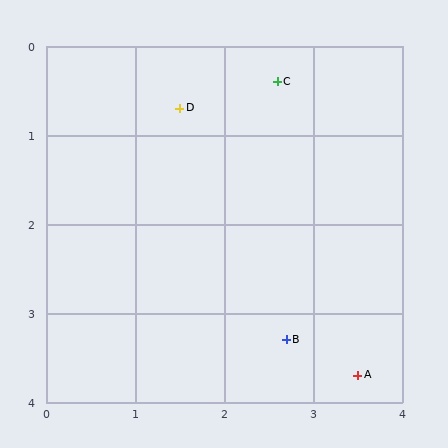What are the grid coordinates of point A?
Point A is at approximately (3.5, 3.7).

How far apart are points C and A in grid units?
Points C and A are about 3.4 grid units apart.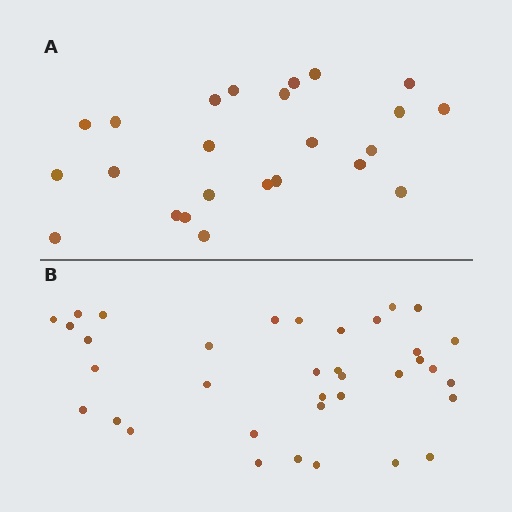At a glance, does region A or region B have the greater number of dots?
Region B (the bottom region) has more dots.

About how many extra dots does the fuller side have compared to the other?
Region B has roughly 12 or so more dots than region A.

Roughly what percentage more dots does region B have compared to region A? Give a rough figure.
About 50% more.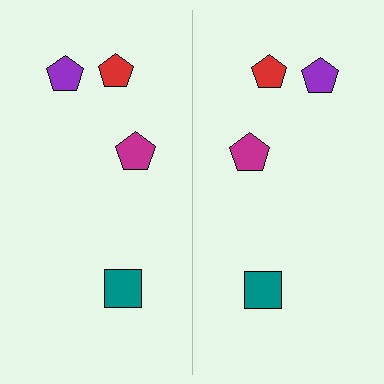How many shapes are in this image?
There are 8 shapes in this image.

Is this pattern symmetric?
Yes, this pattern has bilateral (reflection) symmetry.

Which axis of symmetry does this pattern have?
The pattern has a vertical axis of symmetry running through the center of the image.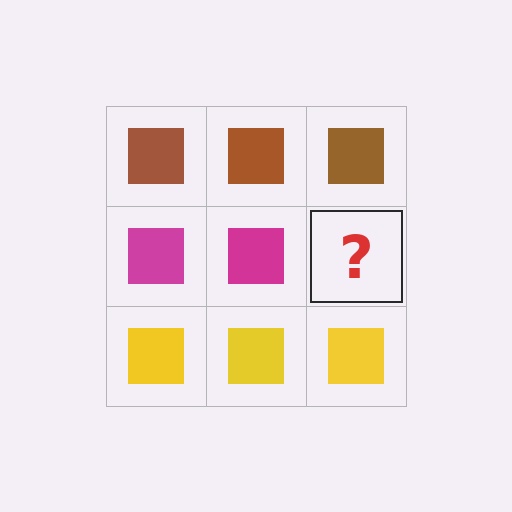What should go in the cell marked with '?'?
The missing cell should contain a magenta square.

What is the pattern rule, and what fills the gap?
The rule is that each row has a consistent color. The gap should be filled with a magenta square.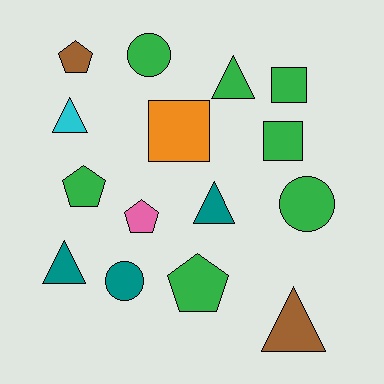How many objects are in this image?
There are 15 objects.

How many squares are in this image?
There are 3 squares.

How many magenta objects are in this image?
There are no magenta objects.